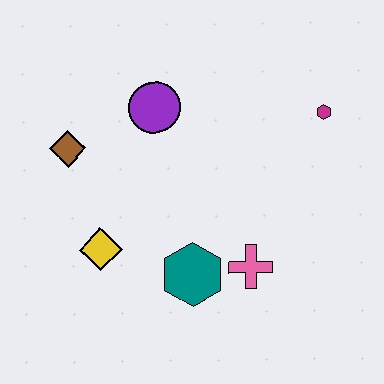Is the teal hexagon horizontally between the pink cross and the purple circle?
Yes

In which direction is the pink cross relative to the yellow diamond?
The pink cross is to the right of the yellow diamond.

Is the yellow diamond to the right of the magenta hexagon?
No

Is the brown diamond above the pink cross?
Yes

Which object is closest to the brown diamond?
The purple circle is closest to the brown diamond.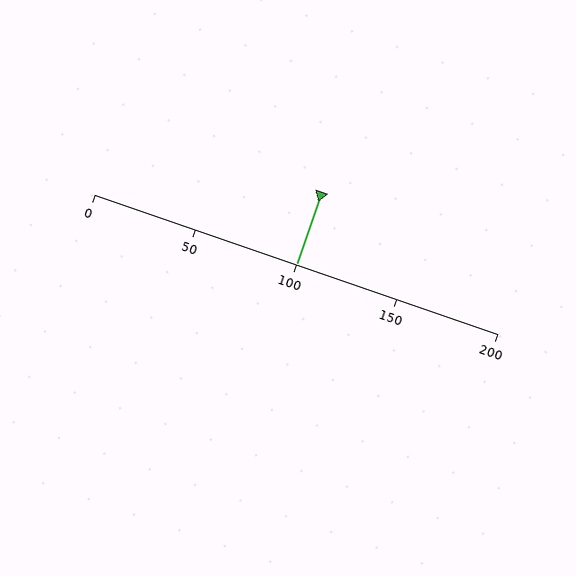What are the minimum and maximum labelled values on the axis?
The axis runs from 0 to 200.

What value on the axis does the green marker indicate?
The marker indicates approximately 100.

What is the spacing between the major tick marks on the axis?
The major ticks are spaced 50 apart.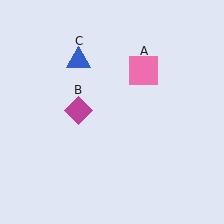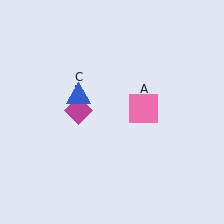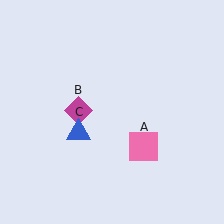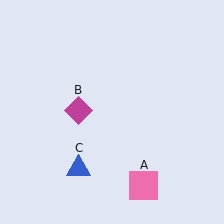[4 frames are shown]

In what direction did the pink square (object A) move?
The pink square (object A) moved down.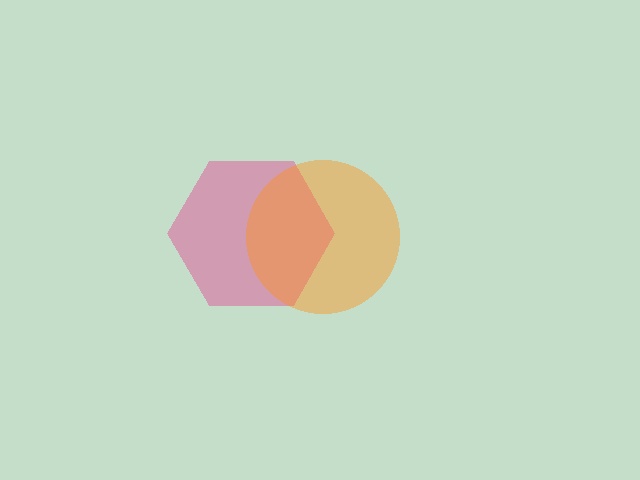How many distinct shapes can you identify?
There are 2 distinct shapes: a pink hexagon, an orange circle.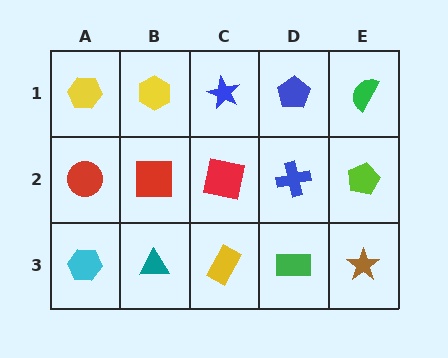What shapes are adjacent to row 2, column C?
A blue star (row 1, column C), a yellow rectangle (row 3, column C), a red square (row 2, column B), a blue cross (row 2, column D).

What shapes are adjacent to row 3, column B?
A red square (row 2, column B), a cyan hexagon (row 3, column A), a yellow rectangle (row 3, column C).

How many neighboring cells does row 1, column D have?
3.